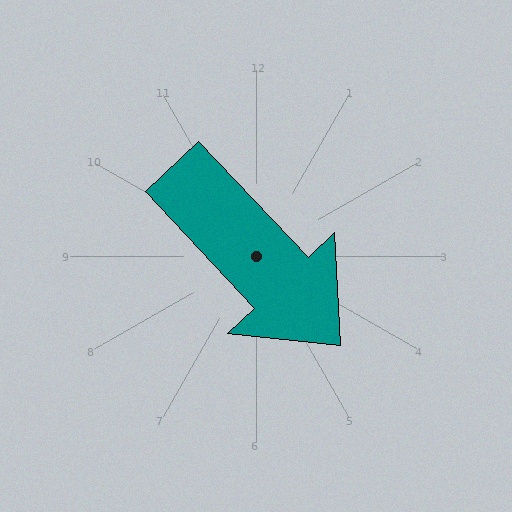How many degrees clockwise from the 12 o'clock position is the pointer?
Approximately 137 degrees.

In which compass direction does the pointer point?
Southeast.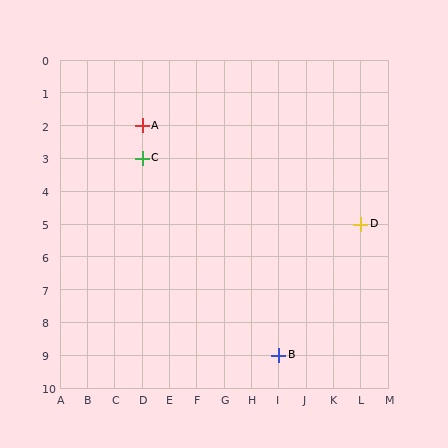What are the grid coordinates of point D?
Point D is at grid coordinates (L, 5).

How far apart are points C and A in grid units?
Points C and A are 1 row apart.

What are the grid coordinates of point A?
Point A is at grid coordinates (D, 2).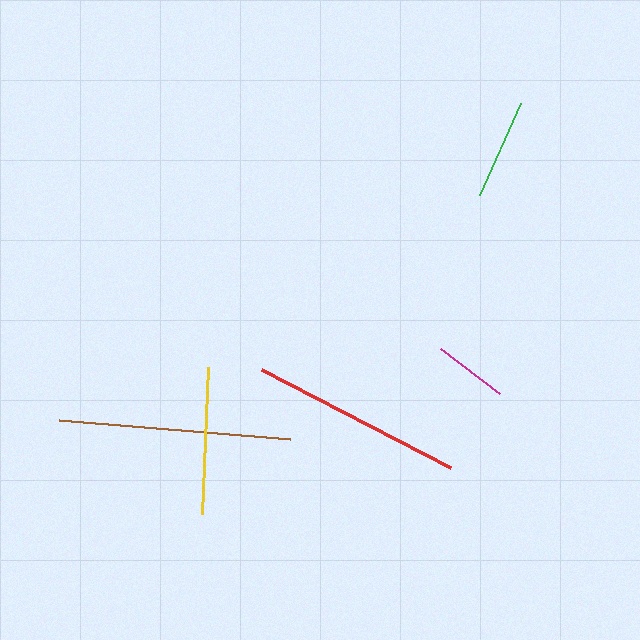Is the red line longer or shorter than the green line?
The red line is longer than the green line.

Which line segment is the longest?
The brown line is the longest at approximately 231 pixels.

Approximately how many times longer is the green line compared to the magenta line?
The green line is approximately 1.4 times the length of the magenta line.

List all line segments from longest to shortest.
From longest to shortest: brown, red, yellow, green, magenta.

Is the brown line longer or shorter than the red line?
The brown line is longer than the red line.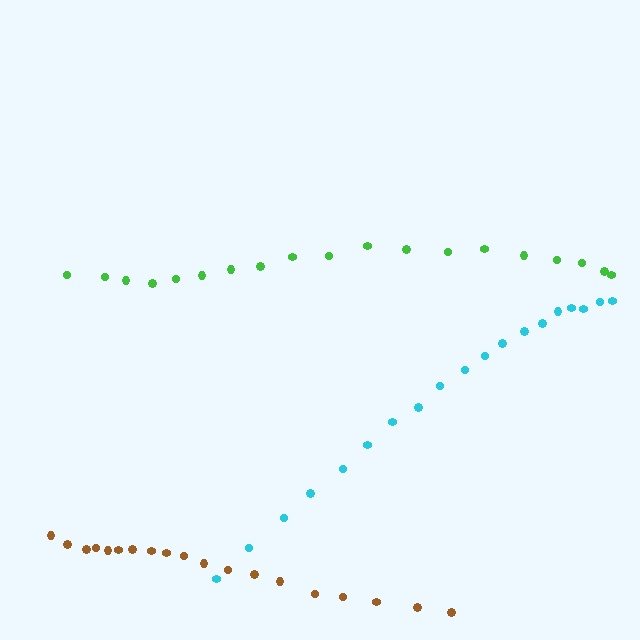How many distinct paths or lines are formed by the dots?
There are 3 distinct paths.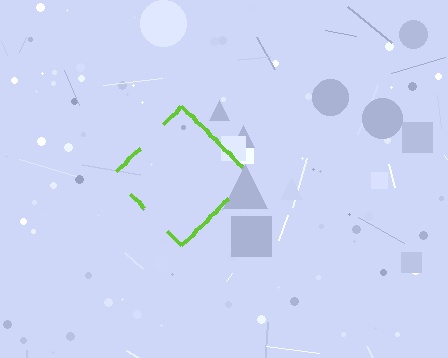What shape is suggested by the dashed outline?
The dashed outline suggests a diamond.